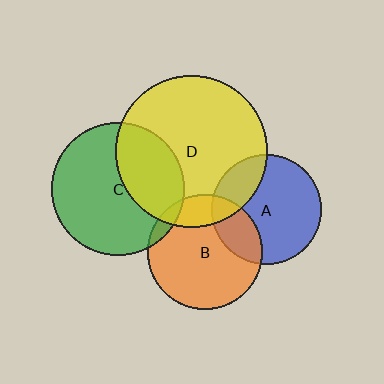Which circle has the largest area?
Circle D (yellow).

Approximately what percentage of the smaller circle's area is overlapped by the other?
Approximately 5%.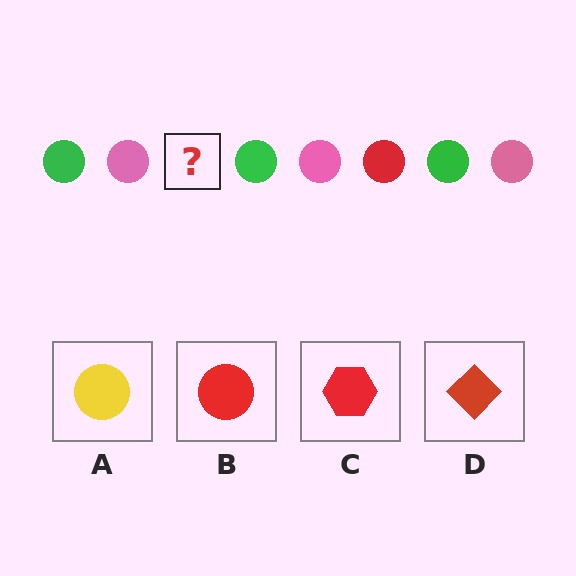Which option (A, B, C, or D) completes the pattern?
B.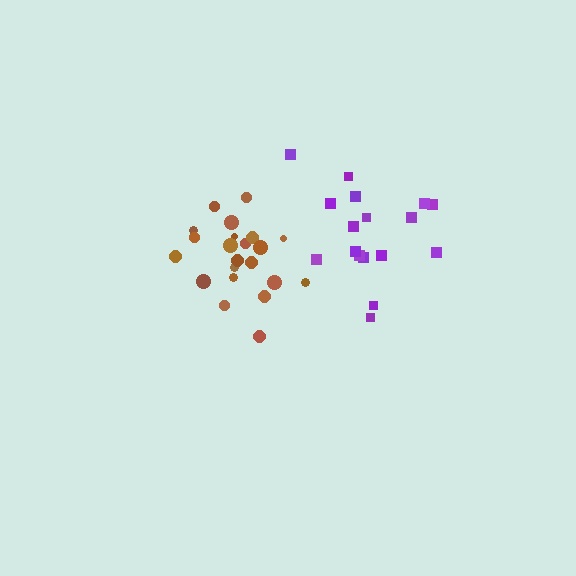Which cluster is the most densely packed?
Brown.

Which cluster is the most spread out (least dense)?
Purple.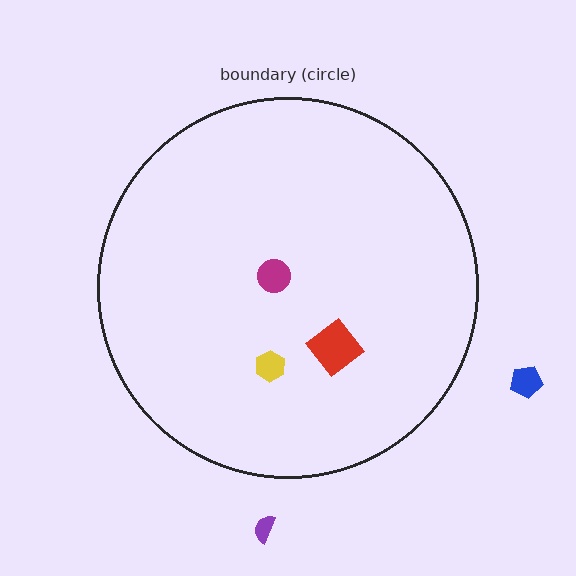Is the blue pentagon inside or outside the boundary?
Outside.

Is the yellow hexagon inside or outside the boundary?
Inside.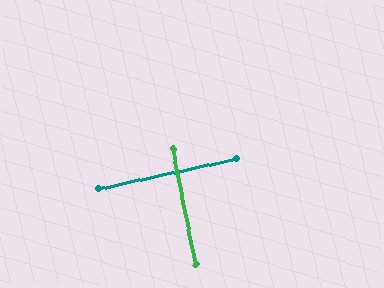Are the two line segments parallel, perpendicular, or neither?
Perpendicular — they meet at approximately 89°.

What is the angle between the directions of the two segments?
Approximately 89 degrees.